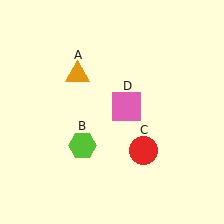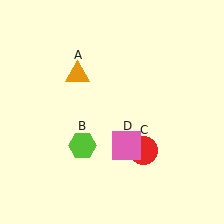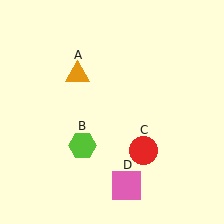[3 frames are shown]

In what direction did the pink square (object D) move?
The pink square (object D) moved down.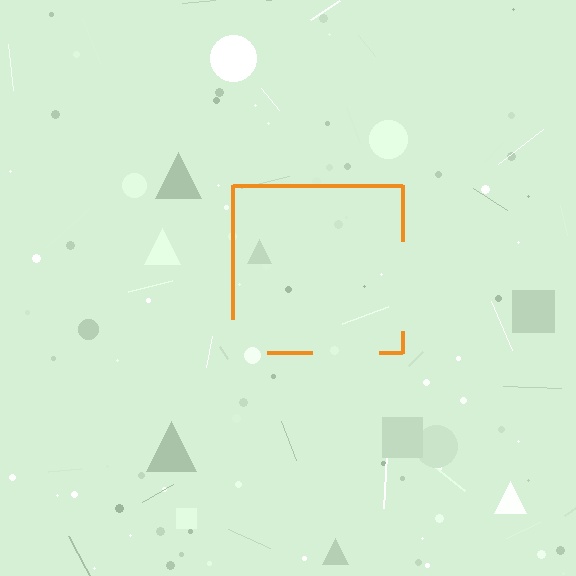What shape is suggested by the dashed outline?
The dashed outline suggests a square.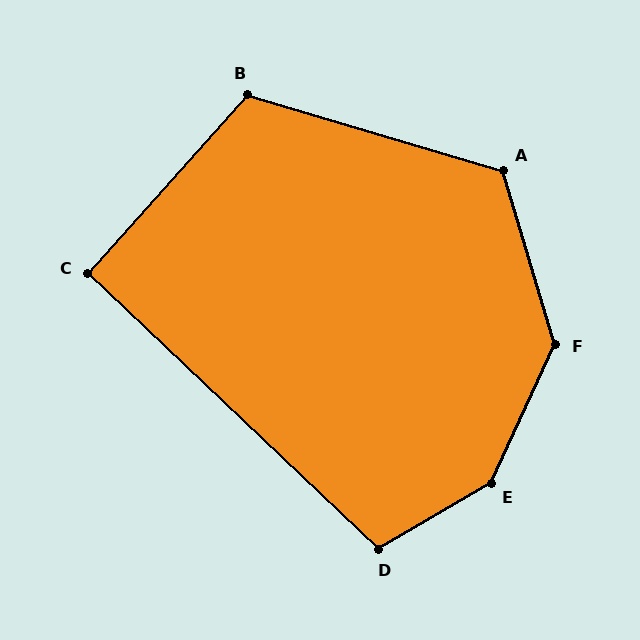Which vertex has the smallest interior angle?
C, at approximately 92 degrees.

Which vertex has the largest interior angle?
E, at approximately 145 degrees.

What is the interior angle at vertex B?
Approximately 115 degrees (obtuse).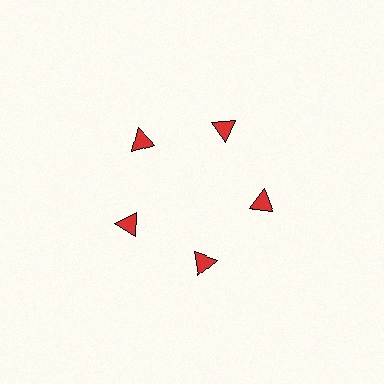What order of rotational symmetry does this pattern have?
This pattern has 5-fold rotational symmetry.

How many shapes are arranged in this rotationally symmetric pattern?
There are 5 shapes, arranged in 5 groups of 1.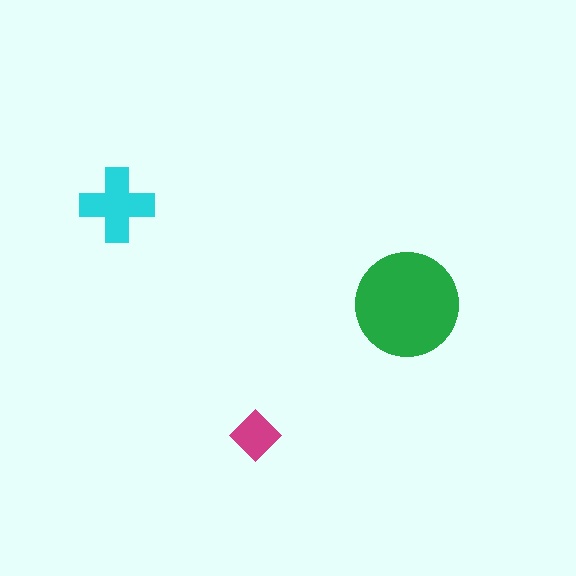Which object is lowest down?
The magenta diamond is bottommost.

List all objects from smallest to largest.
The magenta diamond, the cyan cross, the green circle.